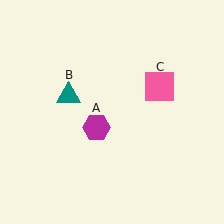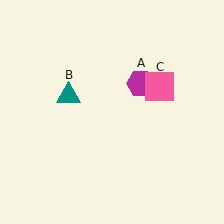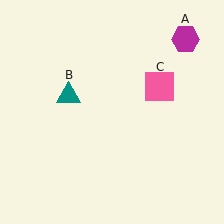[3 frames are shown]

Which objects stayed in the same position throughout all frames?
Teal triangle (object B) and pink square (object C) remained stationary.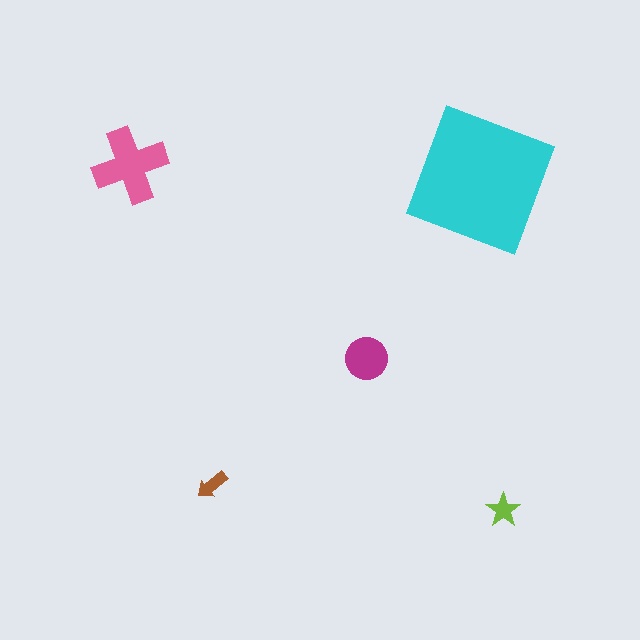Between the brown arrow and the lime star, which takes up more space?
The lime star.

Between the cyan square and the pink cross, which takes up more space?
The cyan square.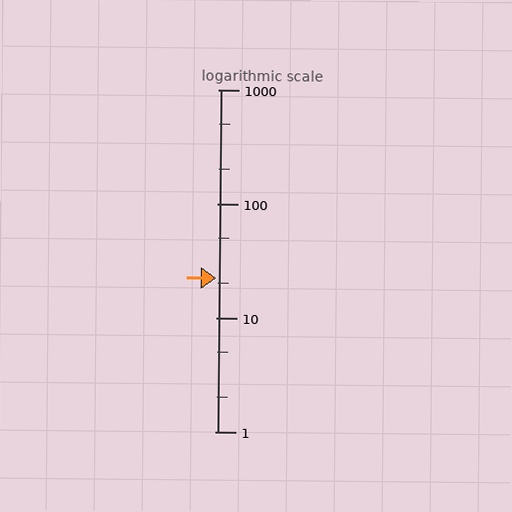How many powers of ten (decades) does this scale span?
The scale spans 3 decades, from 1 to 1000.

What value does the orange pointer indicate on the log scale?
The pointer indicates approximately 22.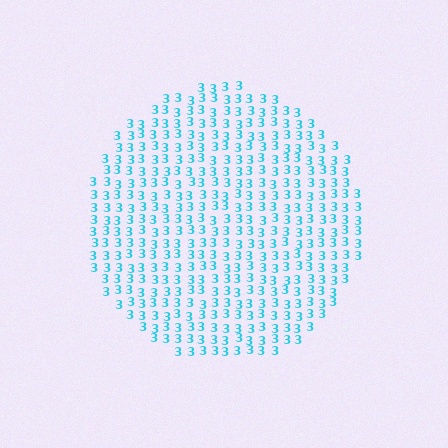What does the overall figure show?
The overall figure shows a circle.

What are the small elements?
The small elements are digit 3's.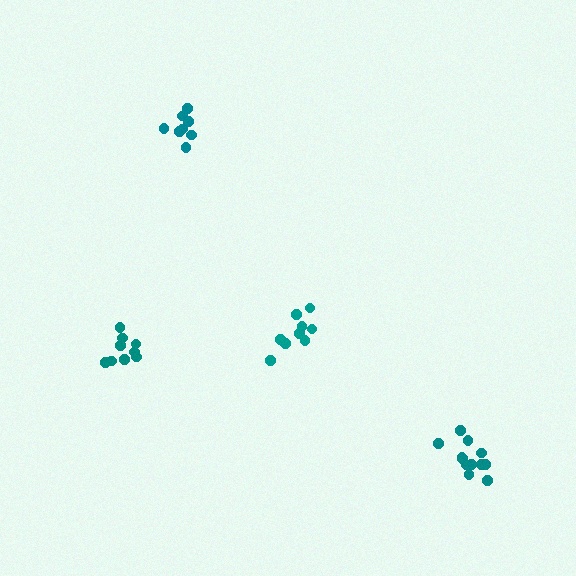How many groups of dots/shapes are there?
There are 4 groups.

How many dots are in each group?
Group 1: 8 dots, Group 2: 9 dots, Group 3: 9 dots, Group 4: 12 dots (38 total).